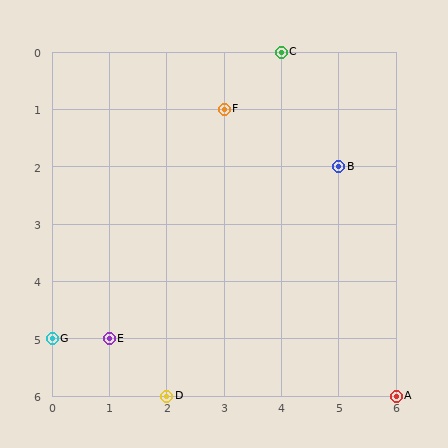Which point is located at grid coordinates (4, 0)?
Point C is at (4, 0).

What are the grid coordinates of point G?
Point G is at grid coordinates (0, 5).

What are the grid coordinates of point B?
Point B is at grid coordinates (5, 2).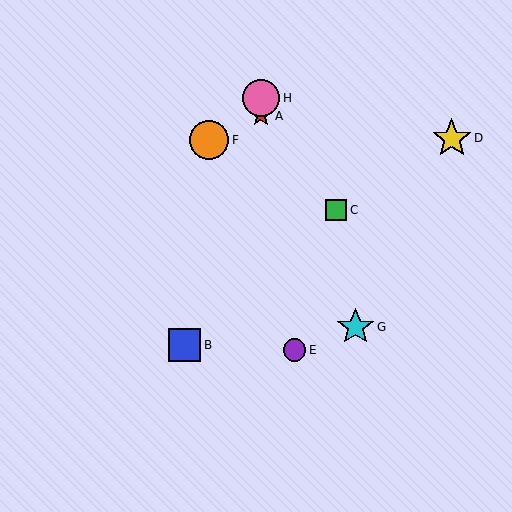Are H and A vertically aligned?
Yes, both are at x≈261.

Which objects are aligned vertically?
Objects A, H are aligned vertically.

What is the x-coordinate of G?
Object G is at x≈355.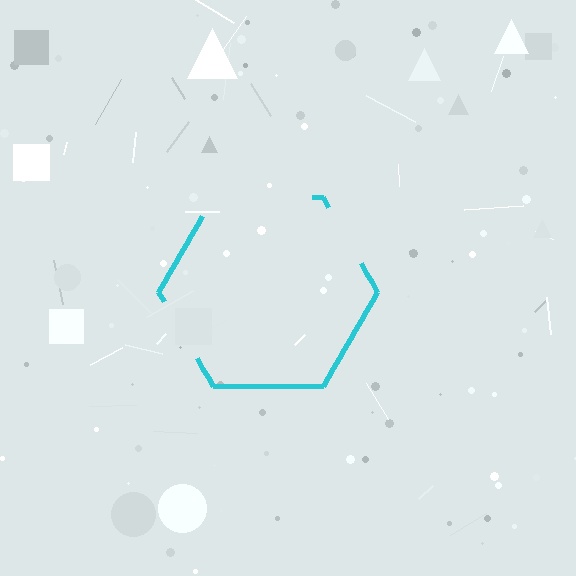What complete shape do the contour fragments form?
The contour fragments form a hexagon.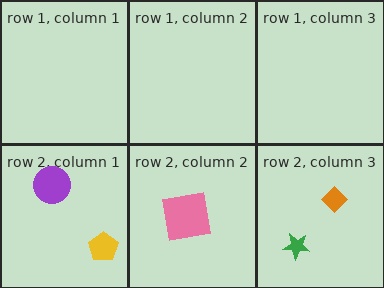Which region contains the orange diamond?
The row 2, column 3 region.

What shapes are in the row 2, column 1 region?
The yellow pentagon, the purple circle.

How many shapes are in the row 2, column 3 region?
2.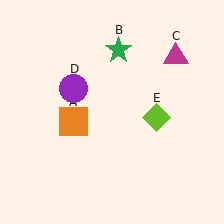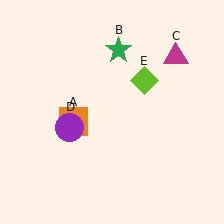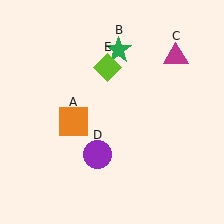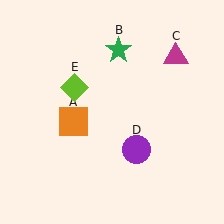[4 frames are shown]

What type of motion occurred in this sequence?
The purple circle (object D), lime diamond (object E) rotated counterclockwise around the center of the scene.